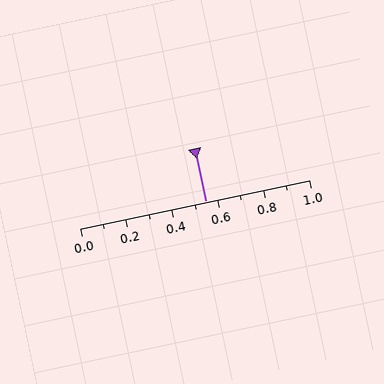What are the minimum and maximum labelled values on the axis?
The axis runs from 0.0 to 1.0.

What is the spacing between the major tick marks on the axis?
The major ticks are spaced 0.2 apart.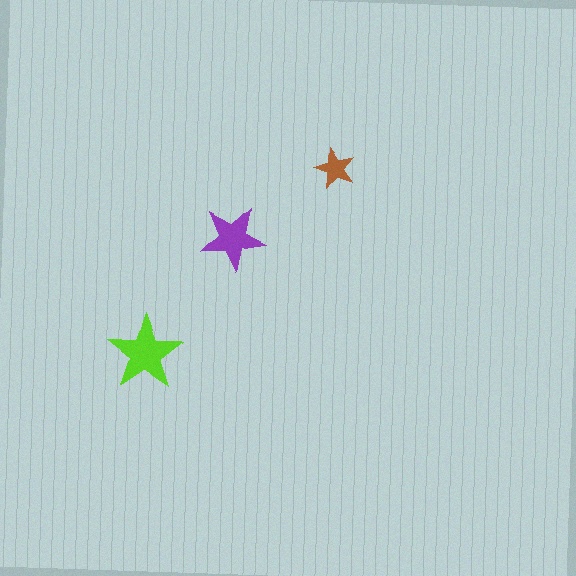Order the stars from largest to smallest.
the lime one, the purple one, the brown one.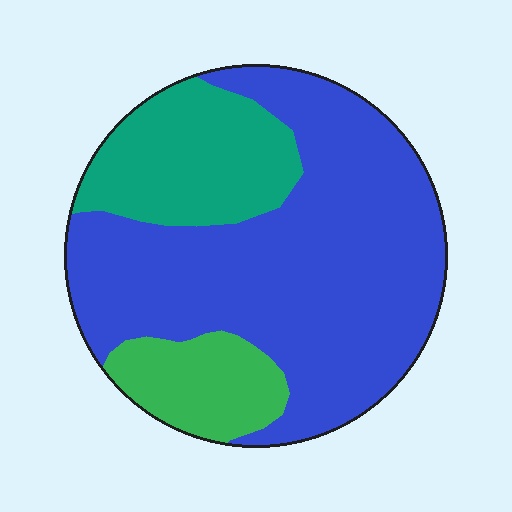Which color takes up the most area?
Blue, at roughly 65%.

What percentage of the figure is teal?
Teal takes up about one fifth (1/5) of the figure.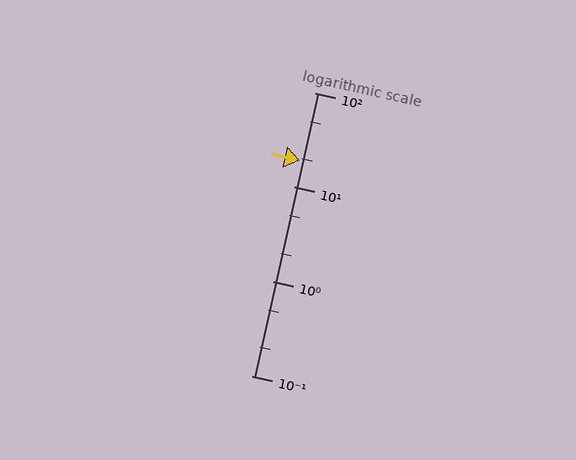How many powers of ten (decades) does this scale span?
The scale spans 3 decades, from 0.1 to 100.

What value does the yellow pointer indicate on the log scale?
The pointer indicates approximately 19.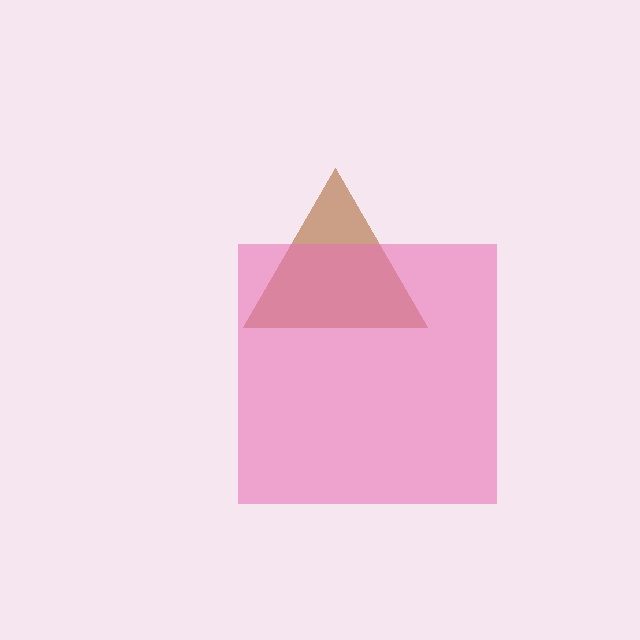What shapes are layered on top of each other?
The layered shapes are: a brown triangle, a pink square.